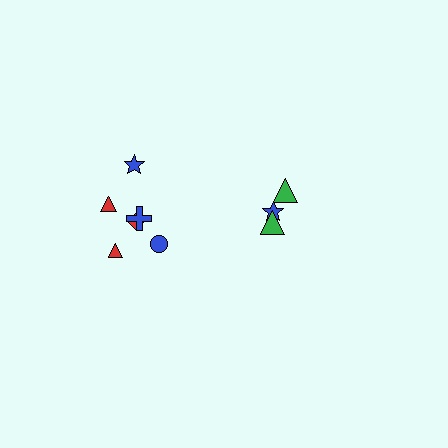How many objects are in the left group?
There are 6 objects.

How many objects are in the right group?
There are 3 objects.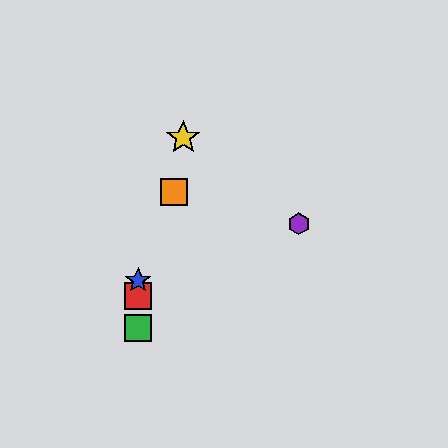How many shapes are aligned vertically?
3 shapes (the red square, the blue star, the green square) are aligned vertically.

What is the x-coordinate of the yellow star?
The yellow star is at x≈183.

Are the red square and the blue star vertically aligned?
Yes, both are at x≈138.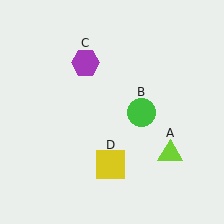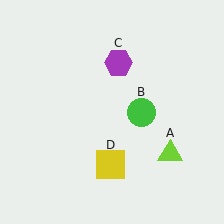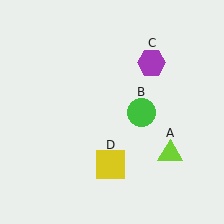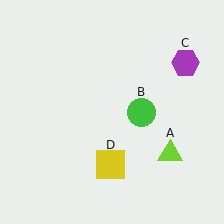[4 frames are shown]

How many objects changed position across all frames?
1 object changed position: purple hexagon (object C).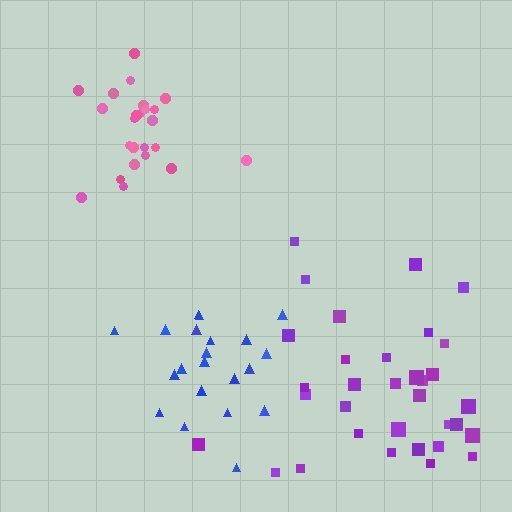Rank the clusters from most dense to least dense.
pink, blue, purple.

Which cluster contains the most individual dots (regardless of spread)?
Purple (33).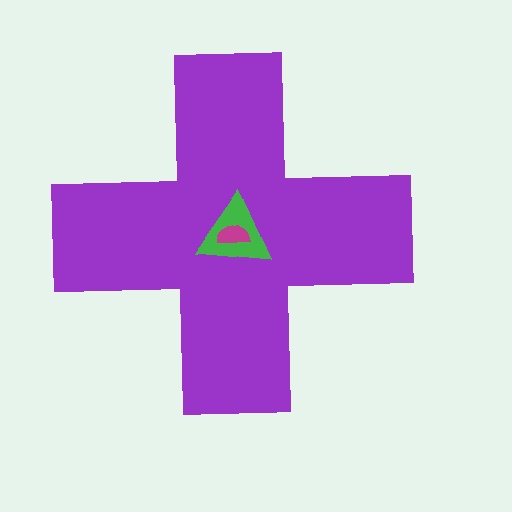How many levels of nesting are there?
3.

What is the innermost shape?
The magenta semicircle.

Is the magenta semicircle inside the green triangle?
Yes.